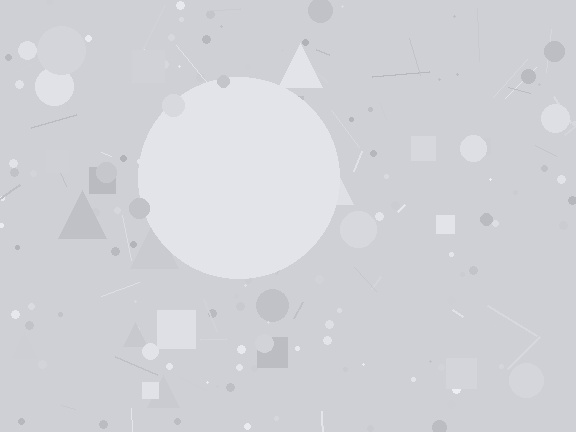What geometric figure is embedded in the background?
A circle is embedded in the background.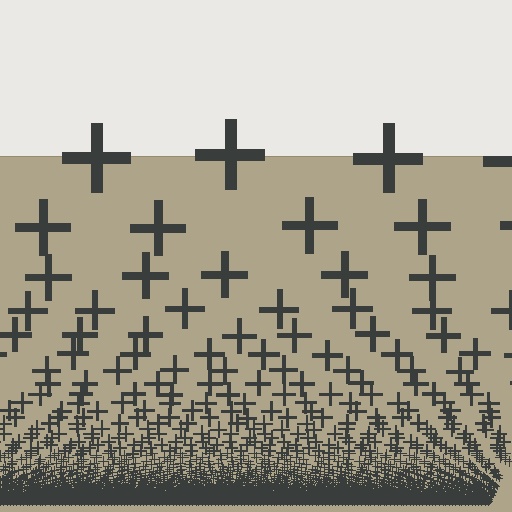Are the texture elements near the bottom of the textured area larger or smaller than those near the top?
Smaller. The gradient is inverted — elements near the bottom are smaller and denser.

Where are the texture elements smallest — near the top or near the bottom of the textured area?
Near the bottom.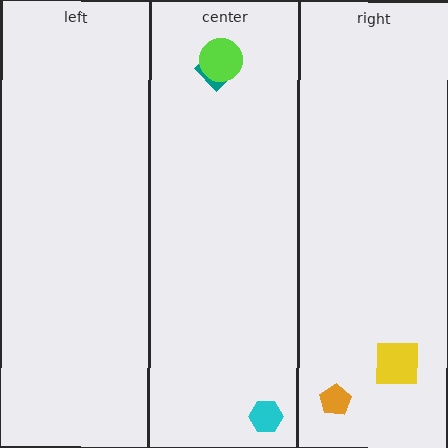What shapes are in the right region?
The yellow square, the orange pentagon.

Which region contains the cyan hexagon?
The center region.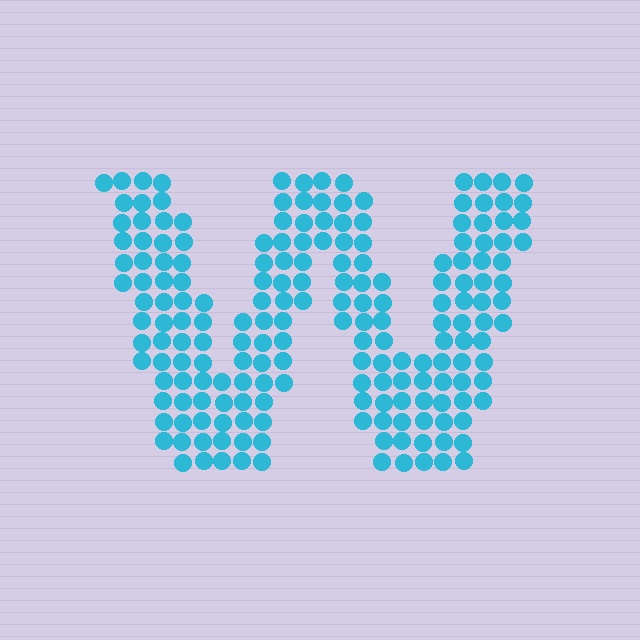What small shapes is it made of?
It is made of small circles.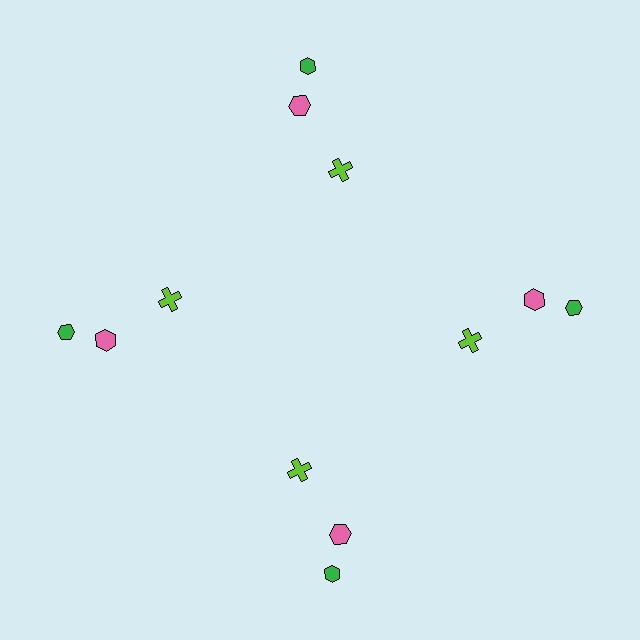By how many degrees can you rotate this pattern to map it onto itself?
The pattern maps onto itself every 90 degrees of rotation.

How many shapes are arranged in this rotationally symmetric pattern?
There are 12 shapes, arranged in 4 groups of 3.